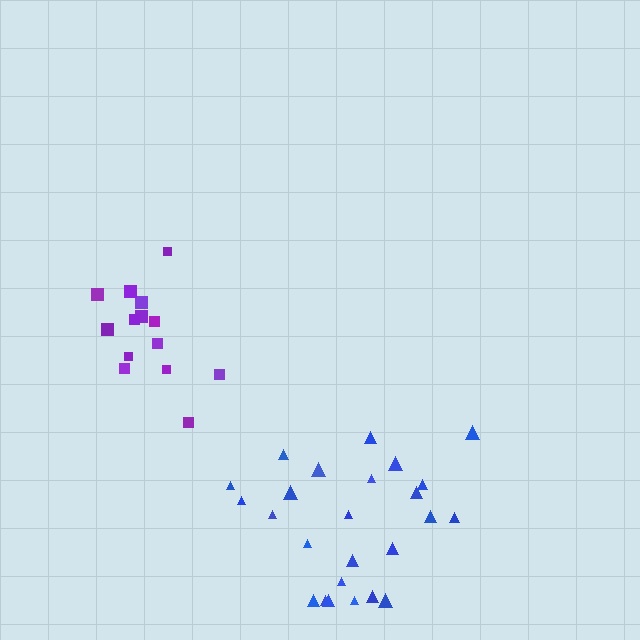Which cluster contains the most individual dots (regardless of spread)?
Blue (25).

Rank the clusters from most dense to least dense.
purple, blue.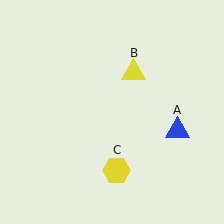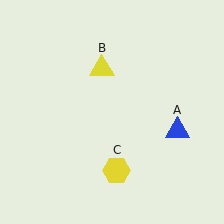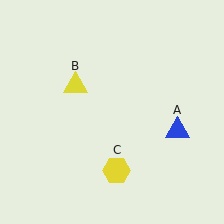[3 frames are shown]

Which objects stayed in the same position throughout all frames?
Blue triangle (object A) and yellow hexagon (object C) remained stationary.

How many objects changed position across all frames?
1 object changed position: yellow triangle (object B).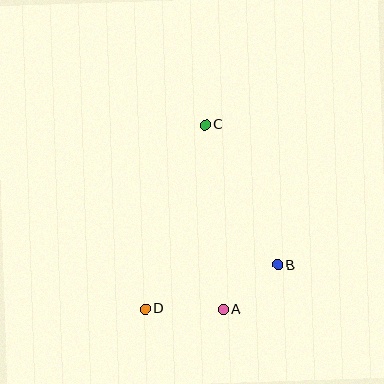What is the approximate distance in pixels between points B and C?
The distance between B and C is approximately 158 pixels.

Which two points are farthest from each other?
Points C and D are farthest from each other.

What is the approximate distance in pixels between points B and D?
The distance between B and D is approximately 139 pixels.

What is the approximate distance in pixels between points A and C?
The distance between A and C is approximately 185 pixels.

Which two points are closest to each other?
Points A and B are closest to each other.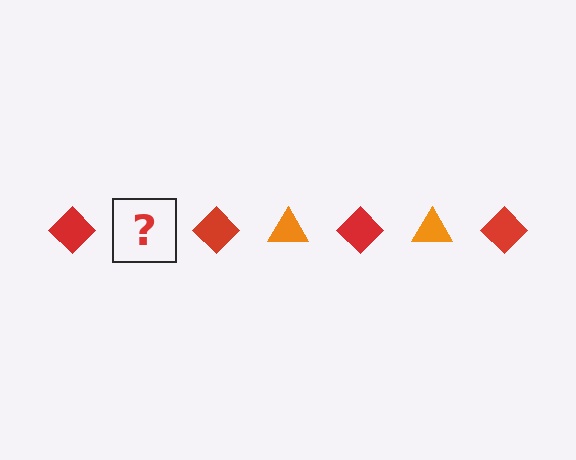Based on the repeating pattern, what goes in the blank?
The blank should be an orange triangle.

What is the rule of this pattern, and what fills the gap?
The rule is that the pattern alternates between red diamond and orange triangle. The gap should be filled with an orange triangle.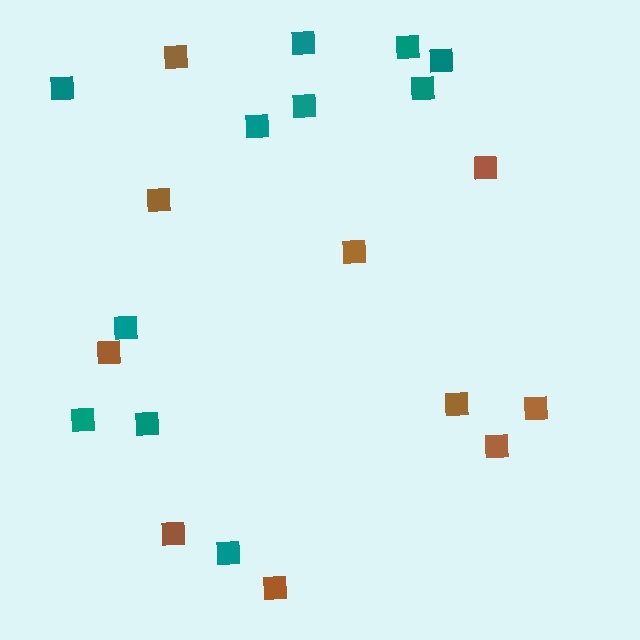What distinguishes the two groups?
There are 2 groups: one group of brown squares (10) and one group of teal squares (11).